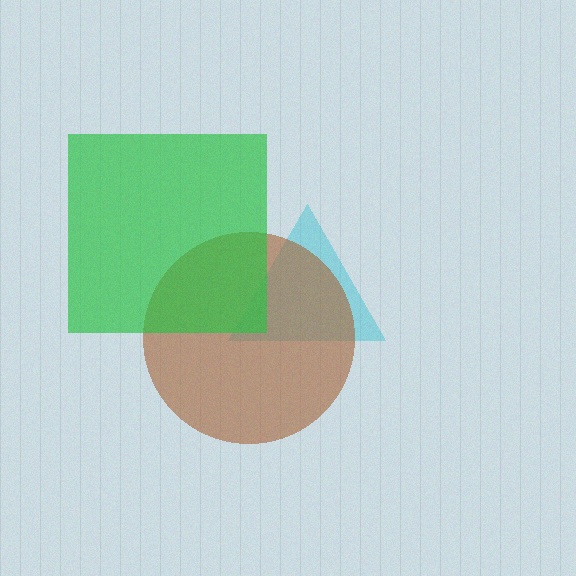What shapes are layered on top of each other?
The layered shapes are: a cyan triangle, a brown circle, a green square.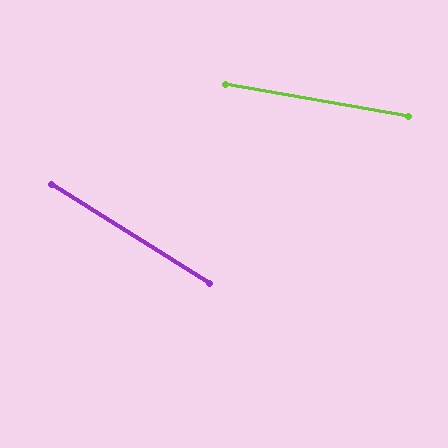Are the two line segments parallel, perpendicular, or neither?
Neither parallel nor perpendicular — they differ by about 22°.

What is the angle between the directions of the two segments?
Approximately 22 degrees.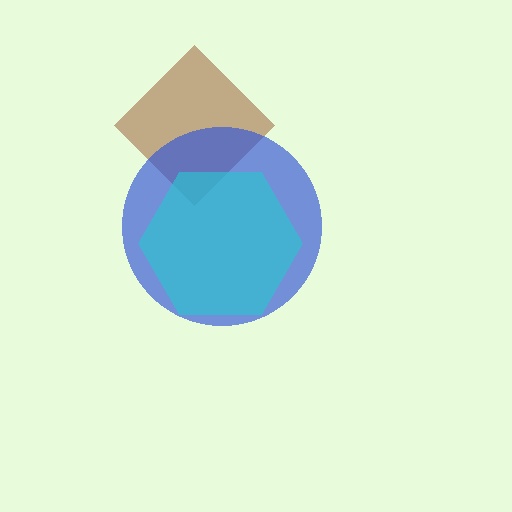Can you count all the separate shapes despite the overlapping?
Yes, there are 3 separate shapes.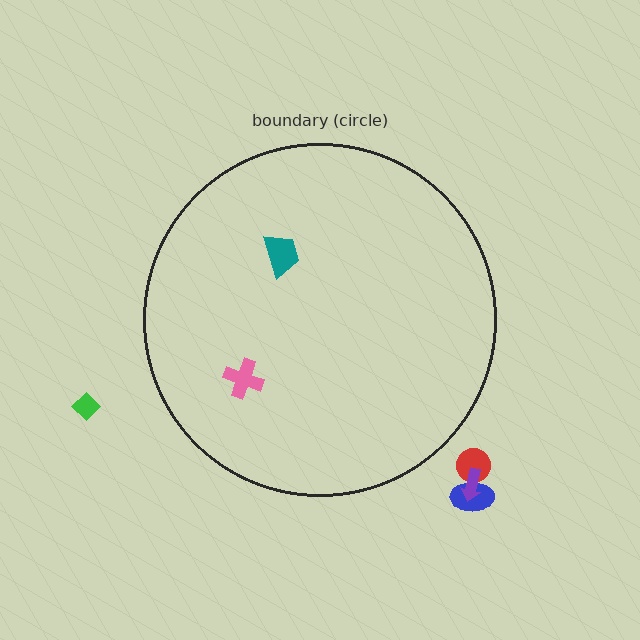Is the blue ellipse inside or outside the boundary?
Outside.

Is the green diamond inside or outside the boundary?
Outside.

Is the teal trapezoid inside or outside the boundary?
Inside.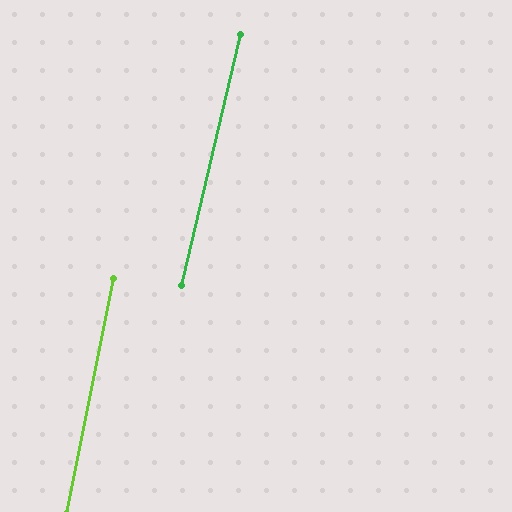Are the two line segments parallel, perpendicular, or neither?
Parallel — their directions differ by only 1.9°.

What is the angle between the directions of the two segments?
Approximately 2 degrees.